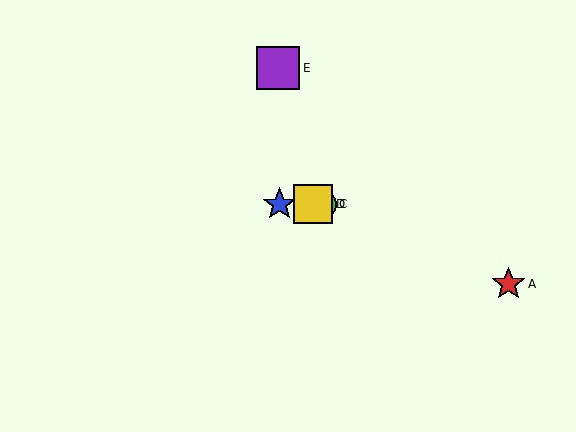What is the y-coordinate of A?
Object A is at y≈284.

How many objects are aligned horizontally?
3 objects (B, C, D) are aligned horizontally.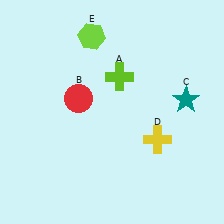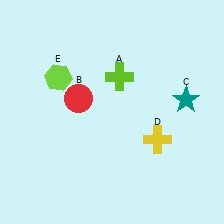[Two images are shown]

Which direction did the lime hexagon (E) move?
The lime hexagon (E) moved down.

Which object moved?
The lime hexagon (E) moved down.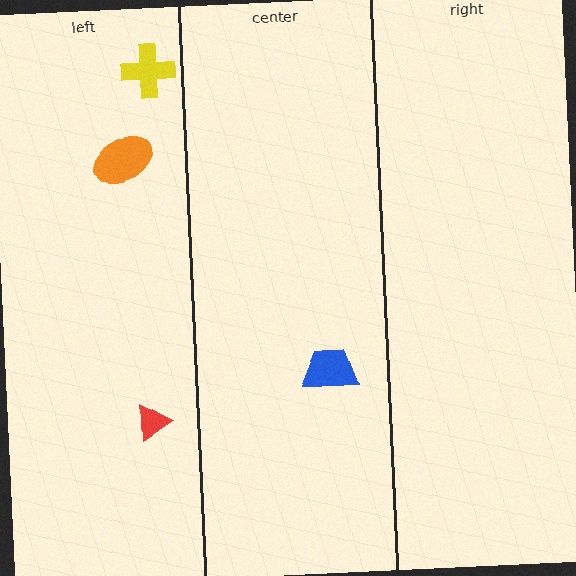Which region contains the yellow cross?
The left region.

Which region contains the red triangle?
The left region.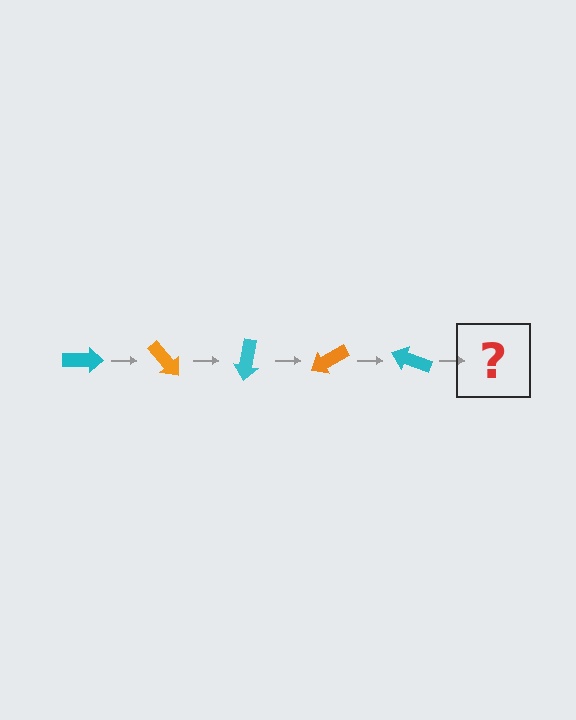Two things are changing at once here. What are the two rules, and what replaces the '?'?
The two rules are that it rotates 50 degrees each step and the color cycles through cyan and orange. The '?' should be an orange arrow, rotated 250 degrees from the start.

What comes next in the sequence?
The next element should be an orange arrow, rotated 250 degrees from the start.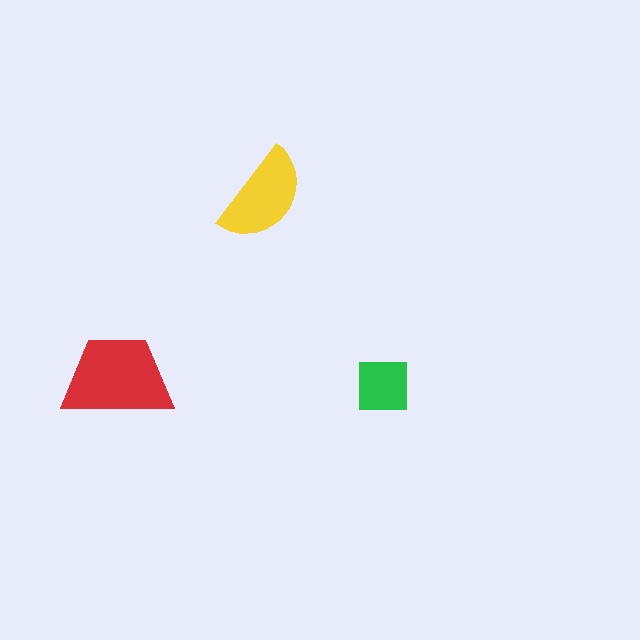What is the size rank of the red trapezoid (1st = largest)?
1st.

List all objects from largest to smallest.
The red trapezoid, the yellow semicircle, the green square.